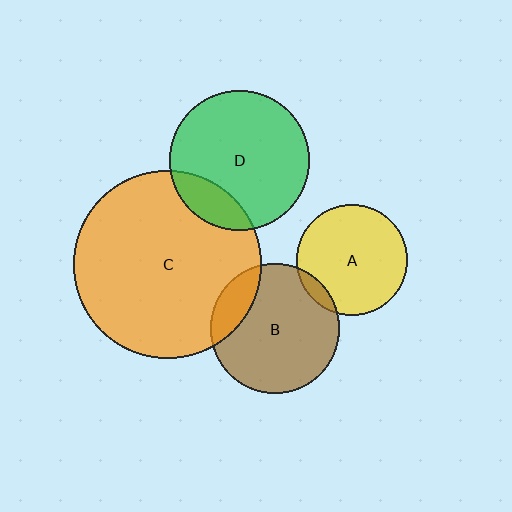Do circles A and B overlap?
Yes.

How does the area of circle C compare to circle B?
Approximately 2.1 times.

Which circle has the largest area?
Circle C (orange).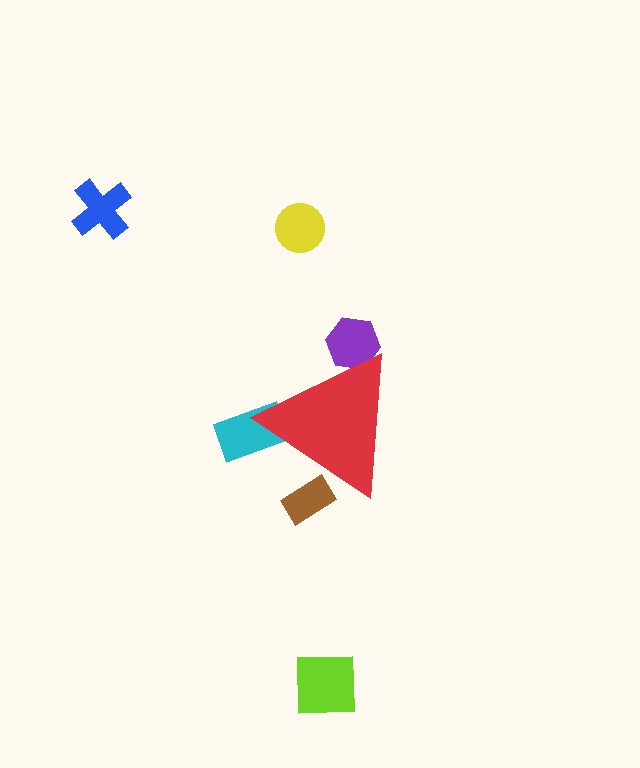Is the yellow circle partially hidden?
No, the yellow circle is fully visible.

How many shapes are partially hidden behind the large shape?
3 shapes are partially hidden.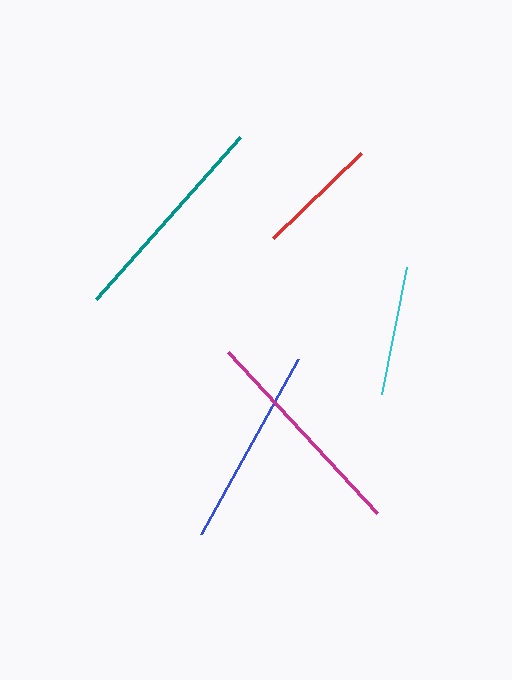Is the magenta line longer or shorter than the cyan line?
The magenta line is longer than the cyan line.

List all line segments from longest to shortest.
From longest to shortest: magenta, teal, blue, cyan, red.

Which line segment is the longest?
The magenta line is the longest at approximately 219 pixels.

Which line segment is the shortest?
The red line is the shortest at approximately 122 pixels.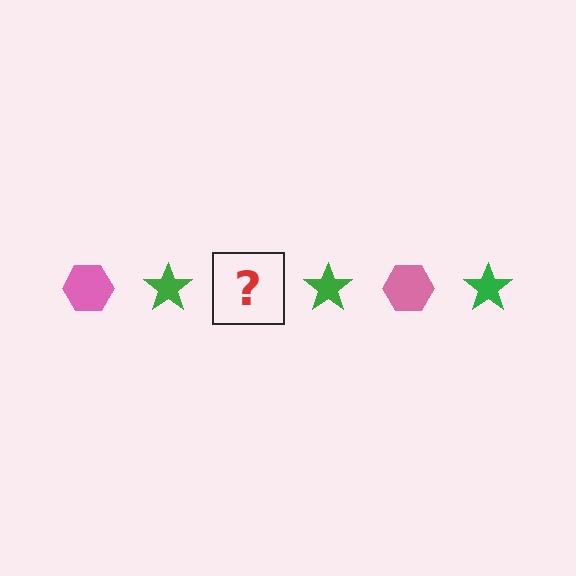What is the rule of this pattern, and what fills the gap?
The rule is that the pattern alternates between pink hexagon and green star. The gap should be filled with a pink hexagon.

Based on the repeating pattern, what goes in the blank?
The blank should be a pink hexagon.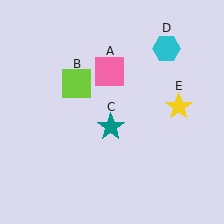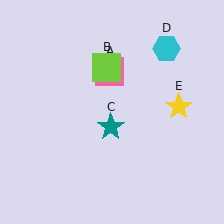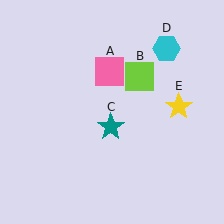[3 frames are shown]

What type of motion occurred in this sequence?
The lime square (object B) rotated clockwise around the center of the scene.